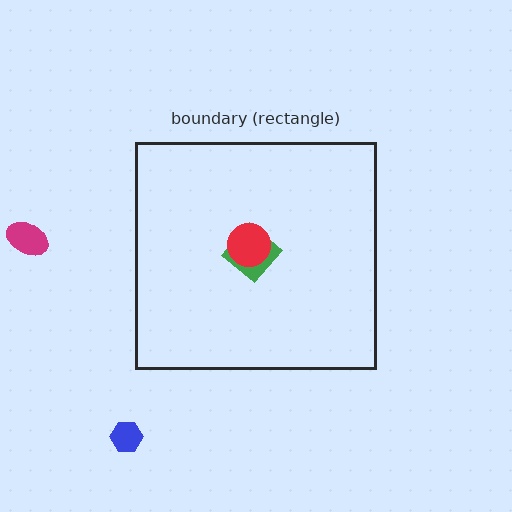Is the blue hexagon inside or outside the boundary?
Outside.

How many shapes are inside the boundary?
2 inside, 2 outside.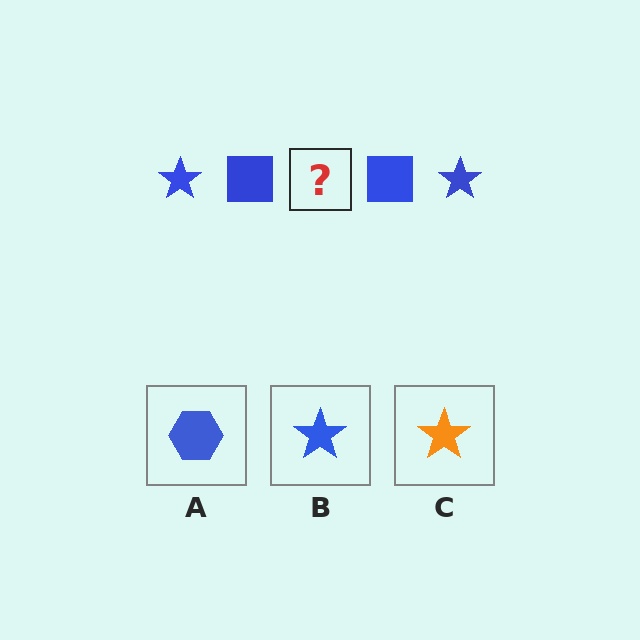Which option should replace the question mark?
Option B.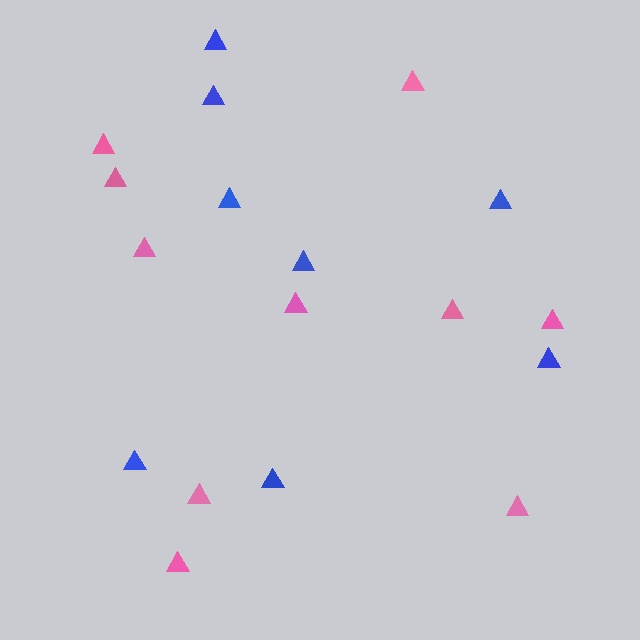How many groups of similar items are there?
There are 2 groups: one group of blue triangles (8) and one group of pink triangles (10).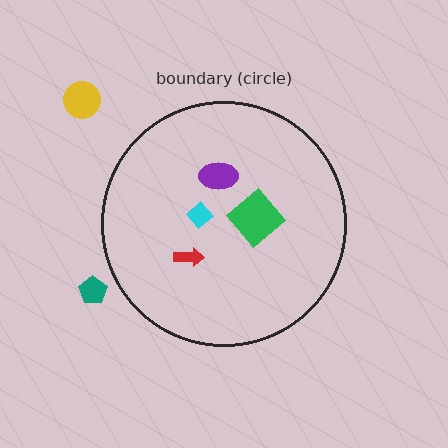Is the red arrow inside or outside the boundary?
Inside.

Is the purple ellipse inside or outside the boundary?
Inside.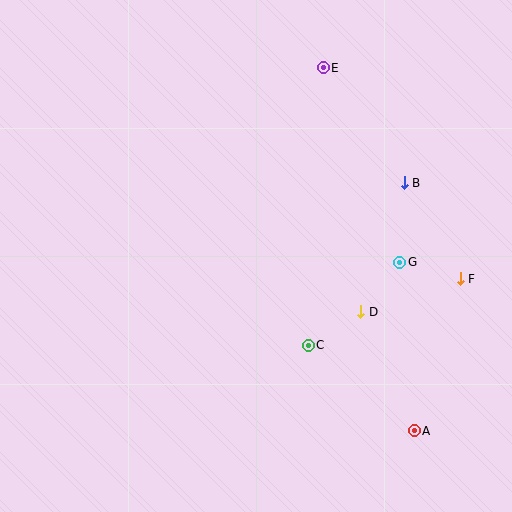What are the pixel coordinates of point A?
Point A is at (414, 431).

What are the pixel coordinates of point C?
Point C is at (308, 345).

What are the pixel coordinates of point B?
Point B is at (404, 183).